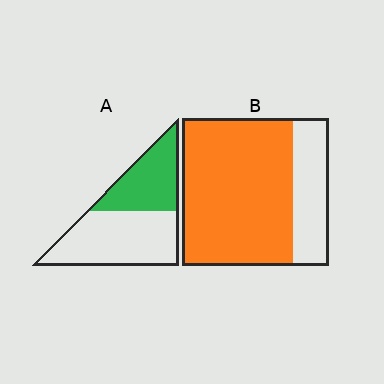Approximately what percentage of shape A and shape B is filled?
A is approximately 40% and B is approximately 75%.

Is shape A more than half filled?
No.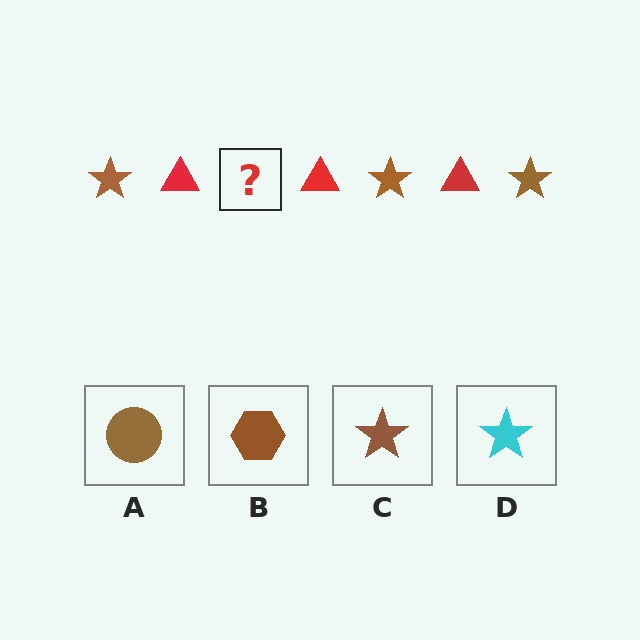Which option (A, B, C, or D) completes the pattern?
C.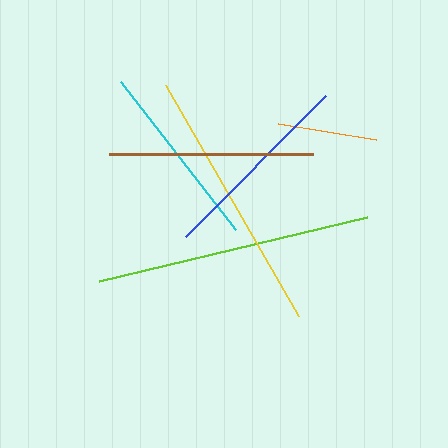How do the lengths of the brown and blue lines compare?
The brown and blue lines are approximately the same length.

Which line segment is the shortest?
The orange line is the shortest at approximately 99 pixels.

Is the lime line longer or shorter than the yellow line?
The lime line is longer than the yellow line.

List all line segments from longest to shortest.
From longest to shortest: lime, yellow, brown, blue, cyan, orange.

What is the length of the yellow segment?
The yellow segment is approximately 266 pixels long.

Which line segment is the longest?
The lime line is the longest at approximately 275 pixels.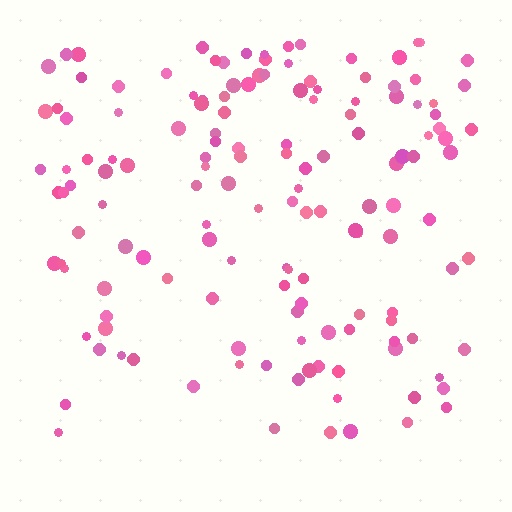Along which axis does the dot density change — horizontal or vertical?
Vertical.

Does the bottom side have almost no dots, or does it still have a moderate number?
Still a moderate number, just noticeably fewer than the top.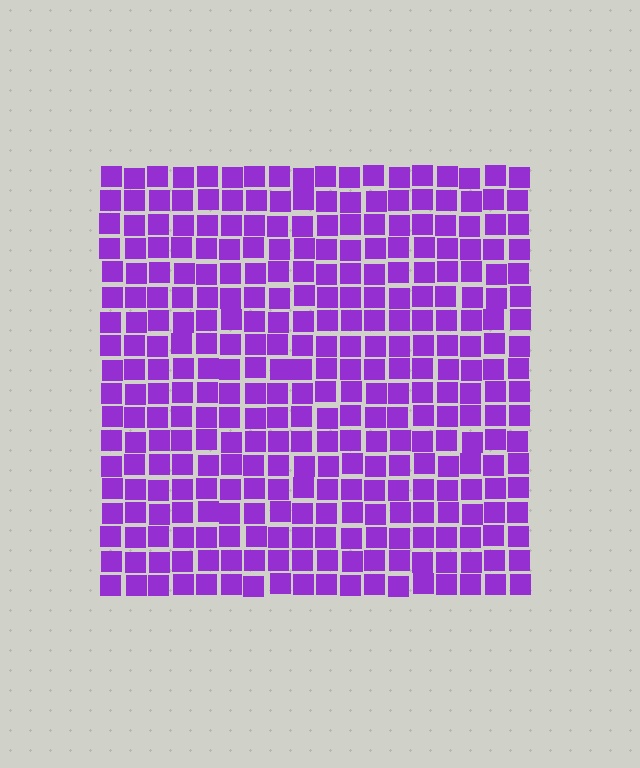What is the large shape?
The large shape is a square.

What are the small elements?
The small elements are squares.